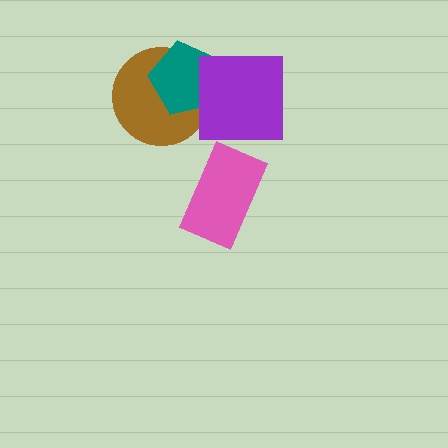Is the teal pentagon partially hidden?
Yes, it is partially covered by another shape.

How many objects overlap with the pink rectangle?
0 objects overlap with the pink rectangle.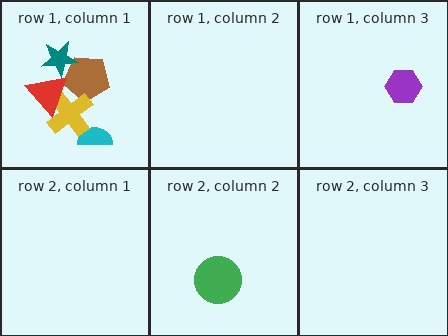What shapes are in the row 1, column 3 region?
The purple hexagon.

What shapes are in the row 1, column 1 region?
The brown pentagon, the cyan semicircle, the yellow cross, the teal star, the red triangle.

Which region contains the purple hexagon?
The row 1, column 3 region.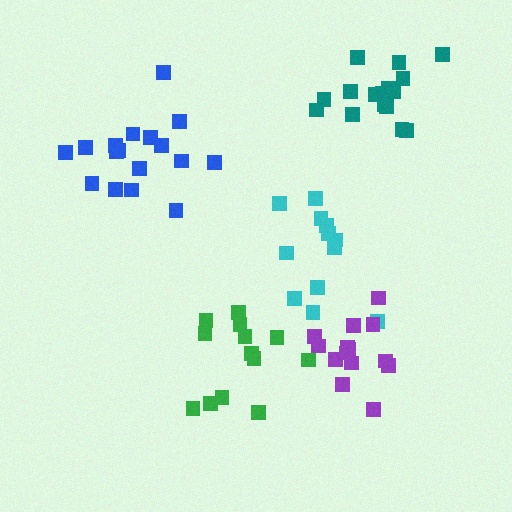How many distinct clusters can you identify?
There are 5 distinct clusters.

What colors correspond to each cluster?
The clusters are colored: green, cyan, blue, purple, teal.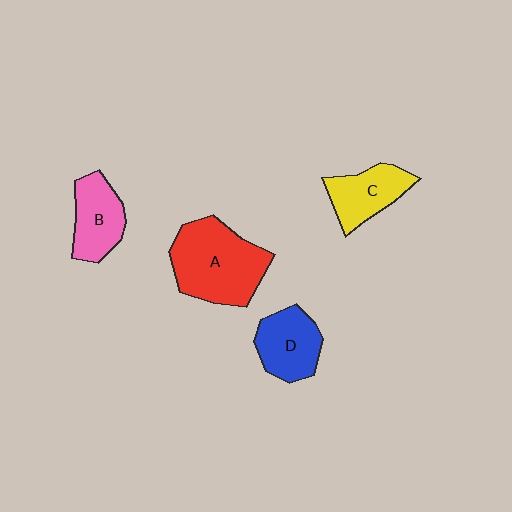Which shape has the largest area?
Shape A (red).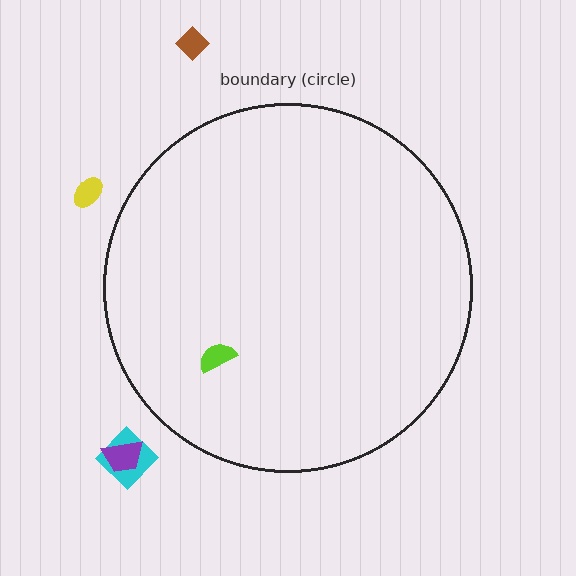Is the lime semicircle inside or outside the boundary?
Inside.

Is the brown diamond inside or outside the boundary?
Outside.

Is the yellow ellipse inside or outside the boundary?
Outside.